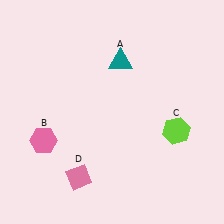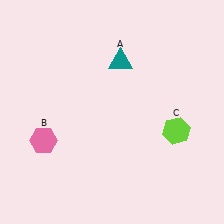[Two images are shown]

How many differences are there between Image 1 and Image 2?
There is 1 difference between the two images.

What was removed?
The pink diamond (D) was removed in Image 2.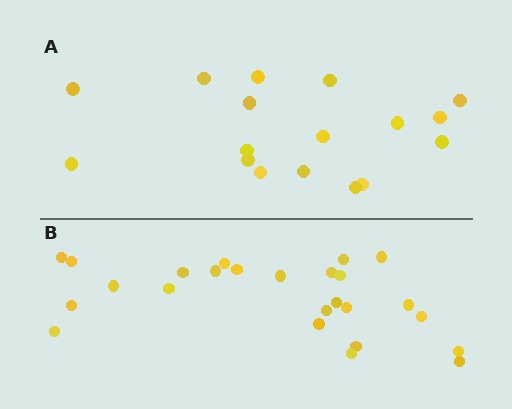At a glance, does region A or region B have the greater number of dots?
Region B (the bottom region) has more dots.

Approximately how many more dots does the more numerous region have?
Region B has roughly 8 or so more dots than region A.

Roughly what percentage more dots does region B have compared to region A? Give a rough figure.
About 45% more.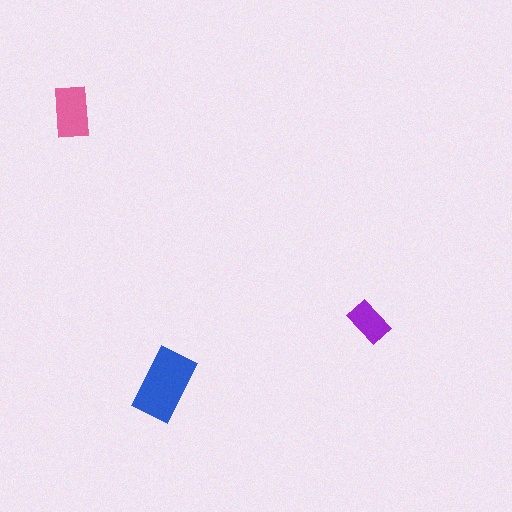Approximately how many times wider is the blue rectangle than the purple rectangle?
About 1.5 times wider.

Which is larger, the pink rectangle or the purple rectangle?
The pink one.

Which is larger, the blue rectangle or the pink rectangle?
The blue one.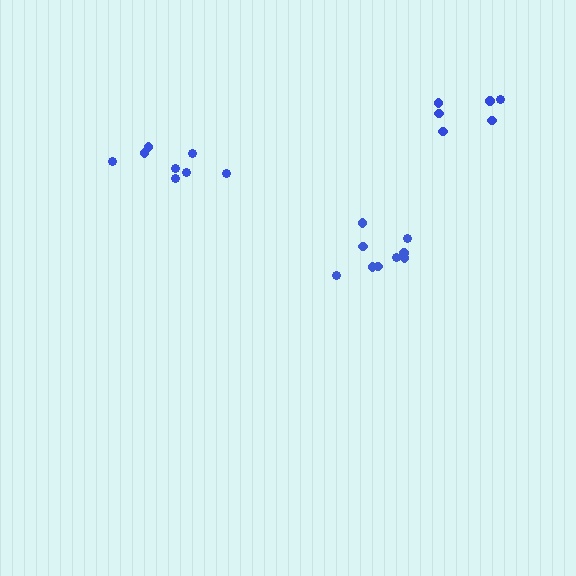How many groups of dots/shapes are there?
There are 3 groups.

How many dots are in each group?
Group 1: 6 dots, Group 2: 8 dots, Group 3: 9 dots (23 total).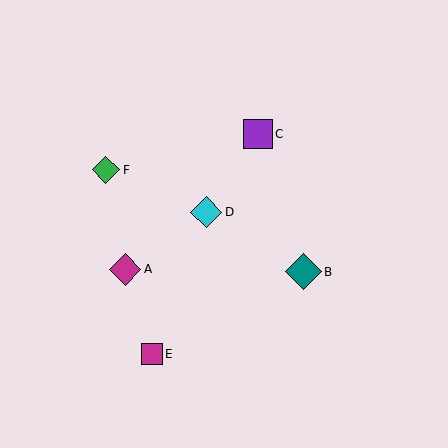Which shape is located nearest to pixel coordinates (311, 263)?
The teal diamond (labeled B) at (303, 271) is nearest to that location.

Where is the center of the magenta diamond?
The center of the magenta diamond is at (125, 270).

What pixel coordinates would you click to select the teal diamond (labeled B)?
Click at (303, 271) to select the teal diamond B.